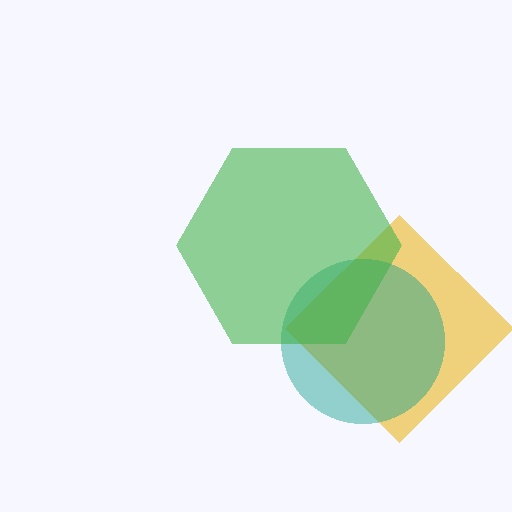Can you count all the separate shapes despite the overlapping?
Yes, there are 3 separate shapes.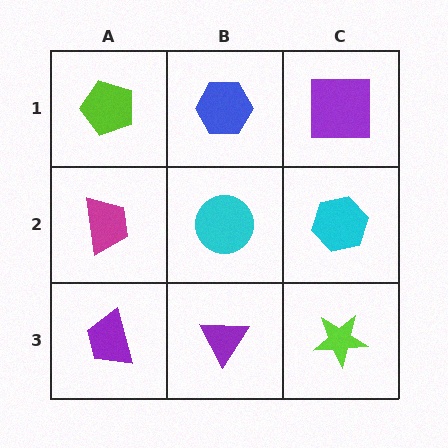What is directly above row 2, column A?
A lime pentagon.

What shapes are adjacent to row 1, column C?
A cyan hexagon (row 2, column C), a blue hexagon (row 1, column B).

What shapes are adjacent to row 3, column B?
A cyan circle (row 2, column B), a purple trapezoid (row 3, column A), a lime star (row 3, column C).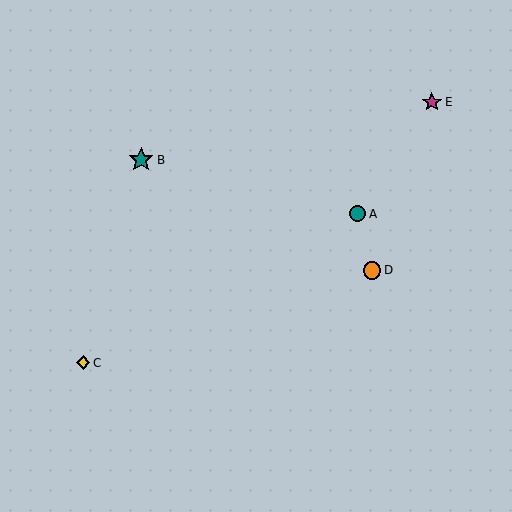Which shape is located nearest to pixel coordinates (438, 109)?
The magenta star (labeled E) at (432, 102) is nearest to that location.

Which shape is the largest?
The teal star (labeled B) is the largest.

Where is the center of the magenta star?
The center of the magenta star is at (432, 102).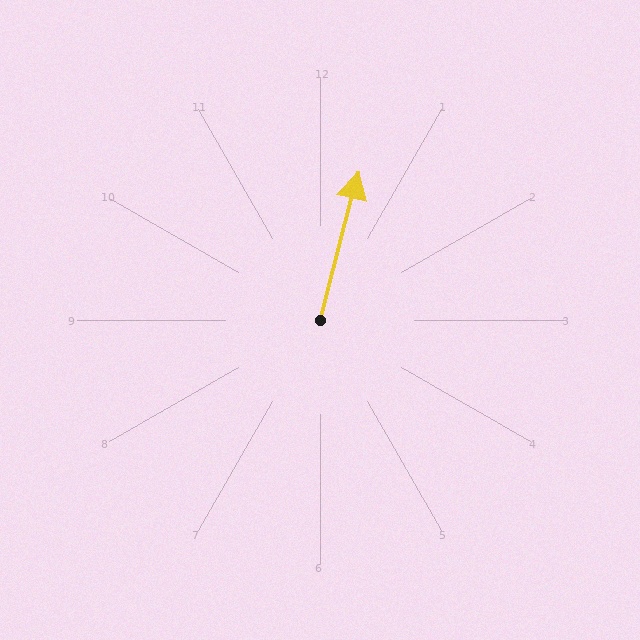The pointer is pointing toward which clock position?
Roughly 12 o'clock.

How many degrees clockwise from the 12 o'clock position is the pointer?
Approximately 14 degrees.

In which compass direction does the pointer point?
North.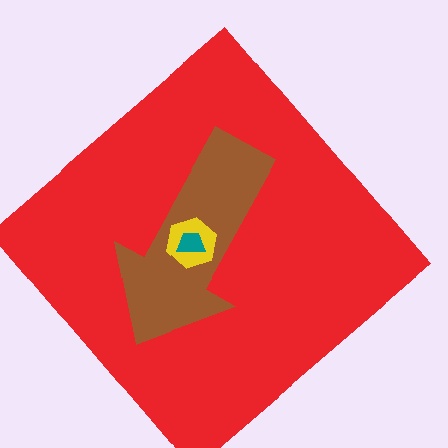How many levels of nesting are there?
4.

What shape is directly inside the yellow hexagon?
The teal trapezoid.